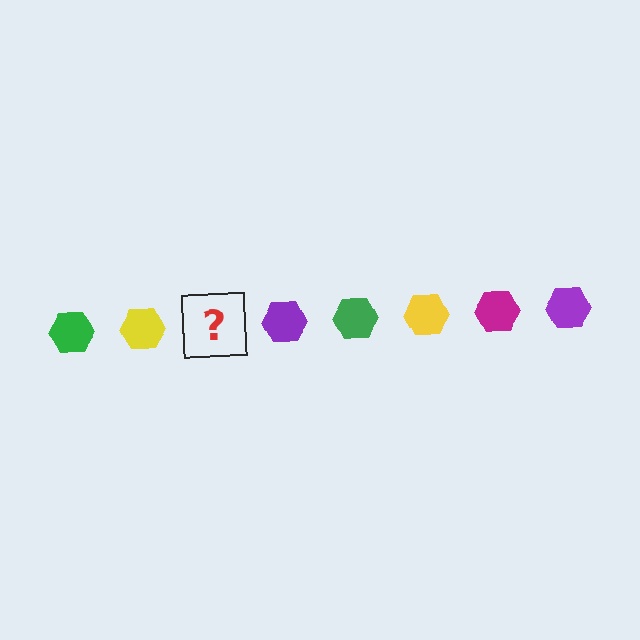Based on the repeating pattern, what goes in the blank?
The blank should be a magenta hexagon.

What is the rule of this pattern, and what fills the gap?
The rule is that the pattern cycles through green, yellow, magenta, purple hexagons. The gap should be filled with a magenta hexagon.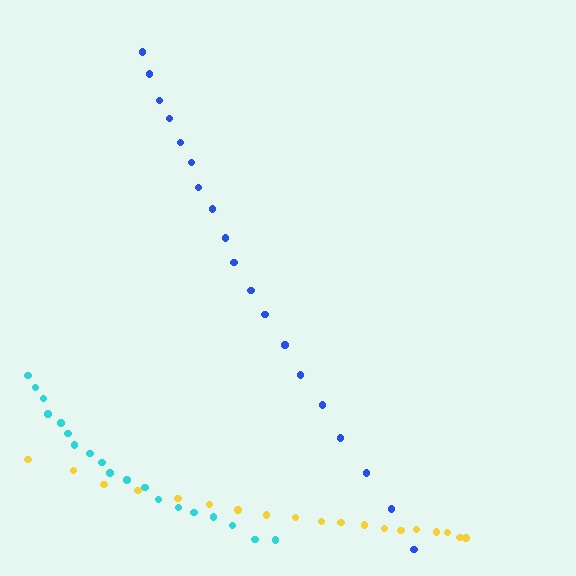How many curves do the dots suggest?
There are 3 distinct paths.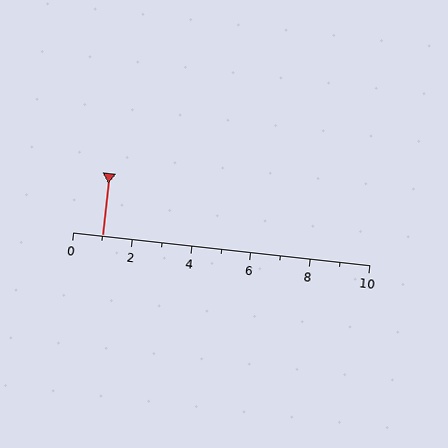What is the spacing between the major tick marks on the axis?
The major ticks are spaced 2 apart.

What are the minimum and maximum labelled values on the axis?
The axis runs from 0 to 10.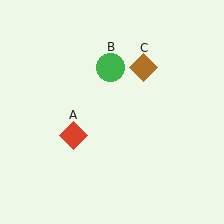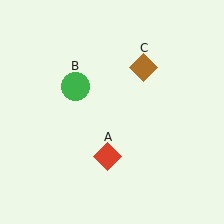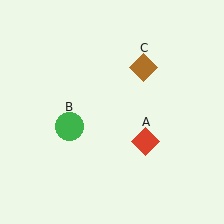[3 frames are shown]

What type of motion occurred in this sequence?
The red diamond (object A), green circle (object B) rotated counterclockwise around the center of the scene.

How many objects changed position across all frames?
2 objects changed position: red diamond (object A), green circle (object B).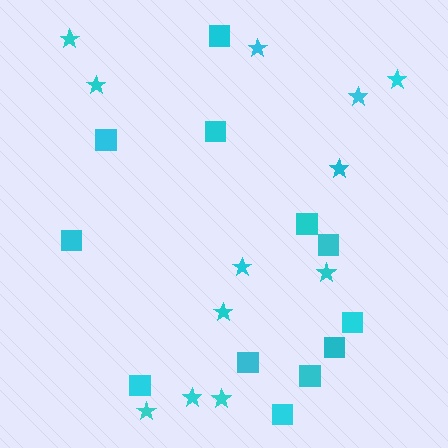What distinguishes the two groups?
There are 2 groups: one group of stars (12) and one group of squares (12).